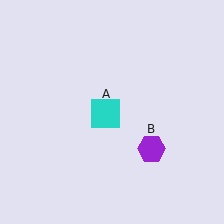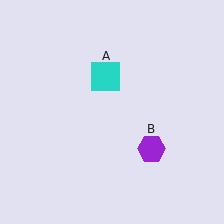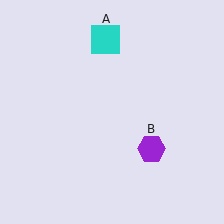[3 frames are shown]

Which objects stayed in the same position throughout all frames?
Purple hexagon (object B) remained stationary.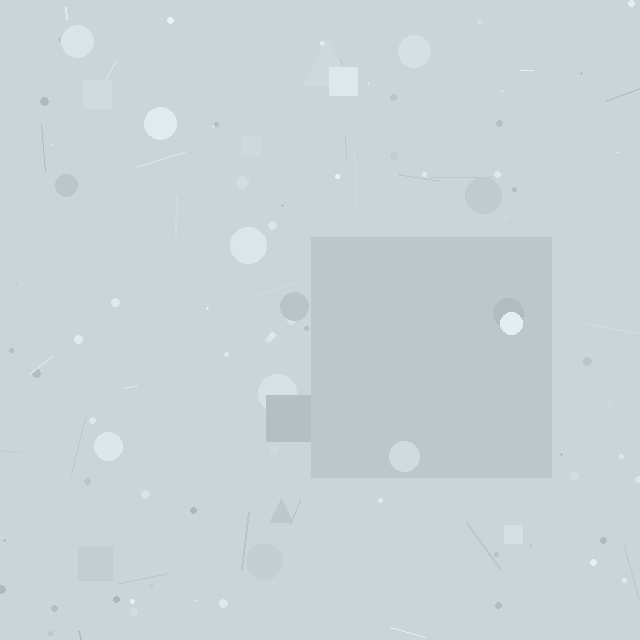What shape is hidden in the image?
A square is hidden in the image.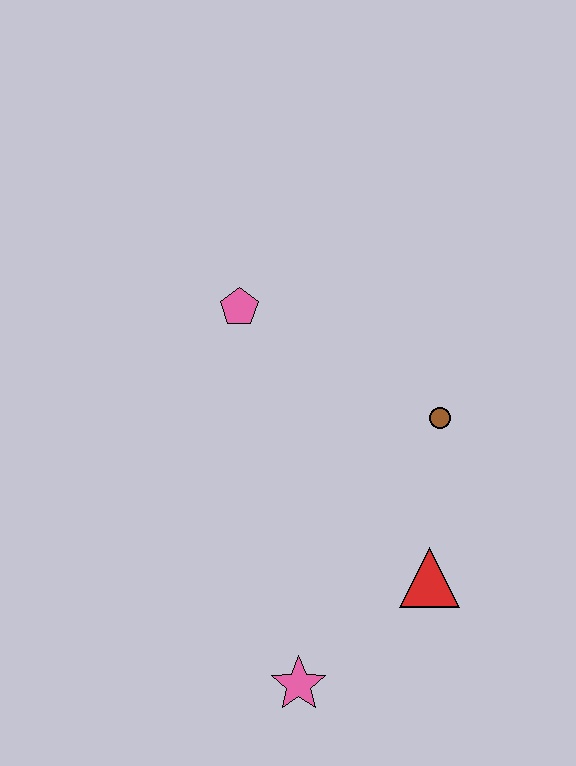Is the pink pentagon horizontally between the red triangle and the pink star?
No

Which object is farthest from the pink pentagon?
The pink star is farthest from the pink pentagon.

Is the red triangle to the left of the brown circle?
Yes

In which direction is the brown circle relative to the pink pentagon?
The brown circle is to the right of the pink pentagon.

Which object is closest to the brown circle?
The red triangle is closest to the brown circle.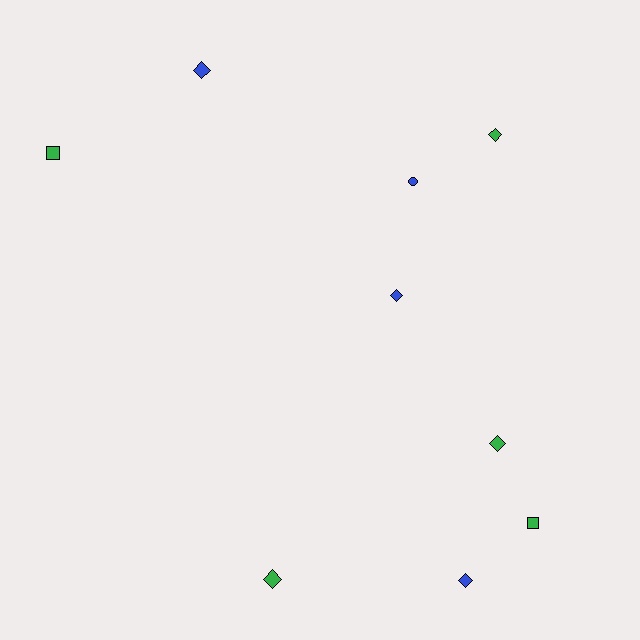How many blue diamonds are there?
There are 3 blue diamonds.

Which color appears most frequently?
Green, with 5 objects.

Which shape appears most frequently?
Diamond, with 6 objects.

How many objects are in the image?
There are 9 objects.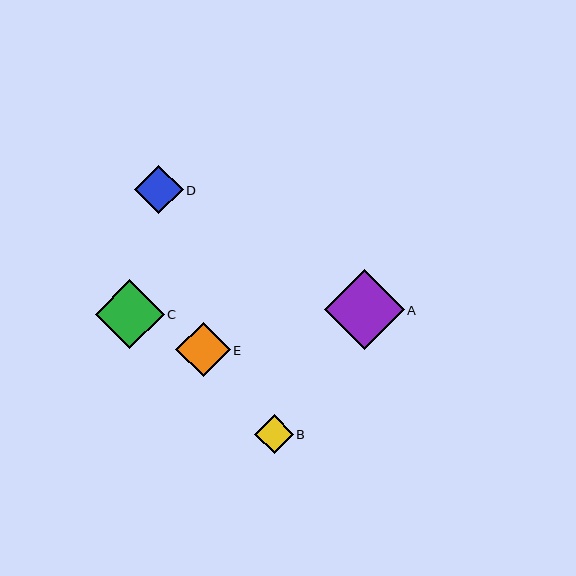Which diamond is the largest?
Diamond A is the largest with a size of approximately 80 pixels.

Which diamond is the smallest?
Diamond B is the smallest with a size of approximately 39 pixels.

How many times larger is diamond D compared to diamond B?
Diamond D is approximately 1.2 times the size of diamond B.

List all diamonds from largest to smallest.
From largest to smallest: A, C, E, D, B.